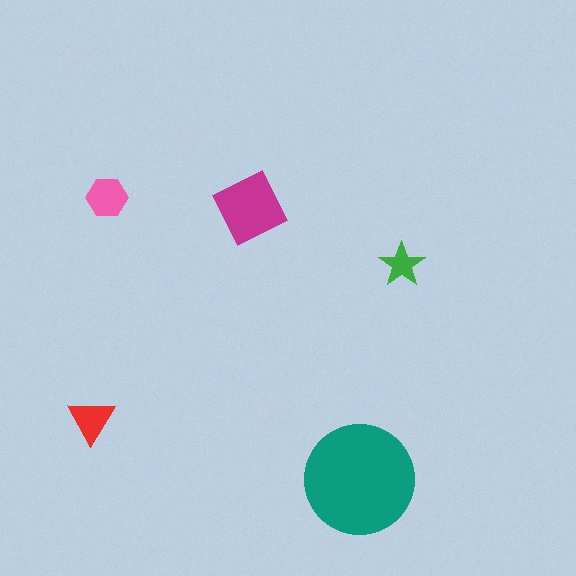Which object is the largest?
The teal circle.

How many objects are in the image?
There are 5 objects in the image.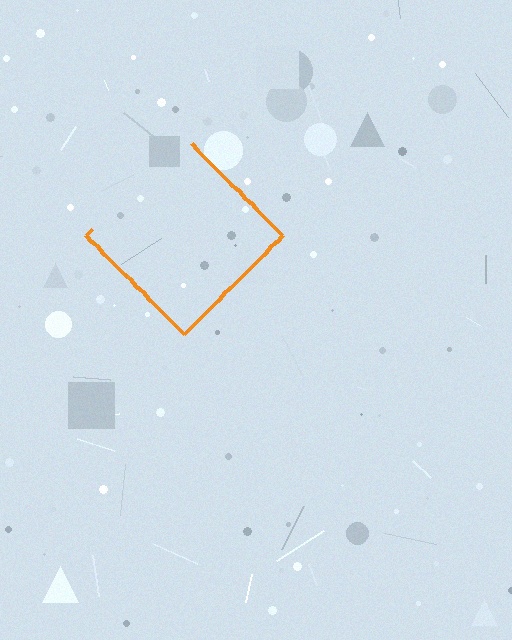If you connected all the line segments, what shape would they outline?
They would outline a diamond.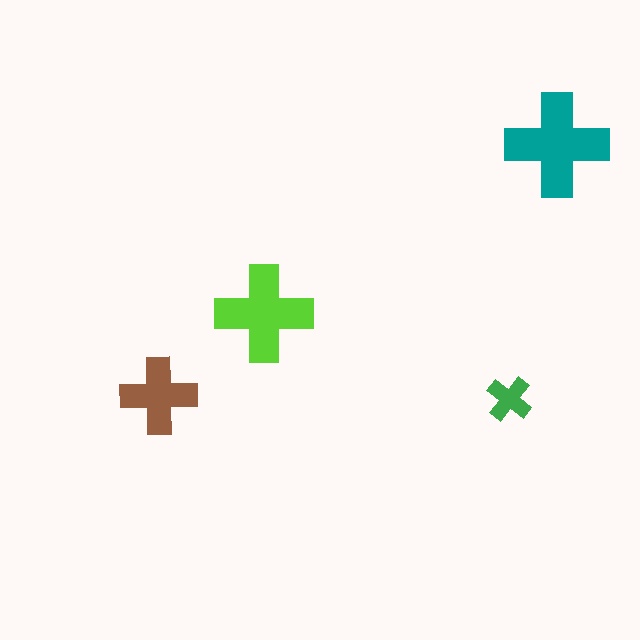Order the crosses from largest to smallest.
the teal one, the lime one, the brown one, the green one.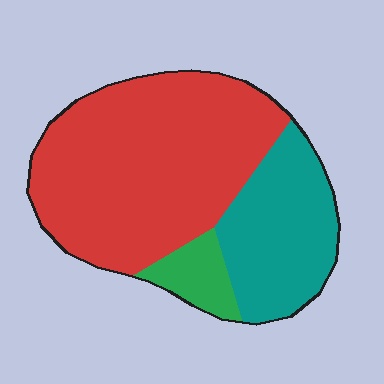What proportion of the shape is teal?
Teal takes up about one quarter (1/4) of the shape.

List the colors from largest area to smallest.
From largest to smallest: red, teal, green.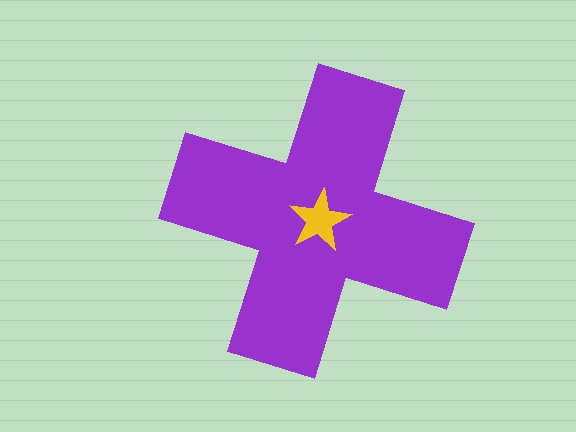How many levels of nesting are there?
2.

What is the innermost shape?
The yellow star.